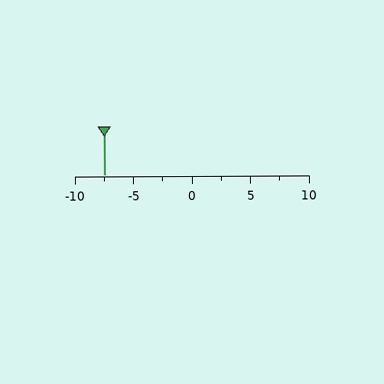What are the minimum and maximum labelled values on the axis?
The axis runs from -10 to 10.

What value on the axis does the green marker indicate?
The marker indicates approximately -7.5.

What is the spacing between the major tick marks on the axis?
The major ticks are spaced 5 apart.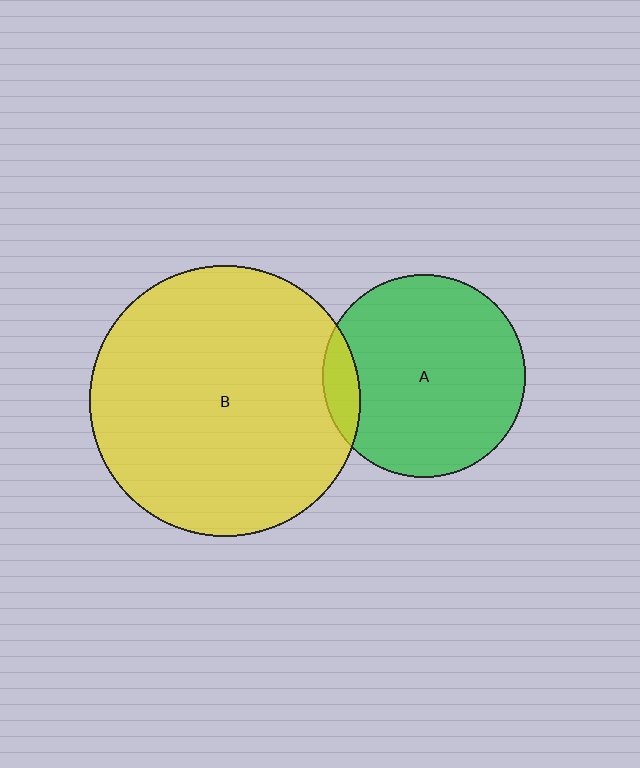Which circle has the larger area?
Circle B (yellow).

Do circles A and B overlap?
Yes.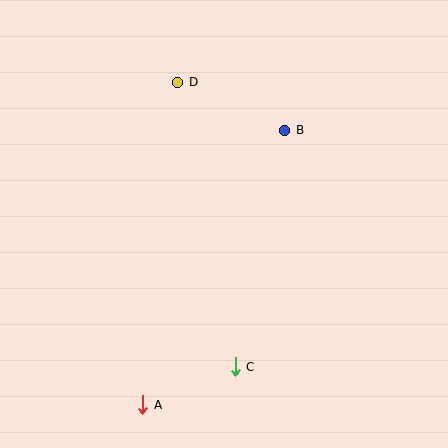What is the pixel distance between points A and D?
The distance between A and D is 324 pixels.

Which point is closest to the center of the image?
Point B at (285, 130) is closest to the center.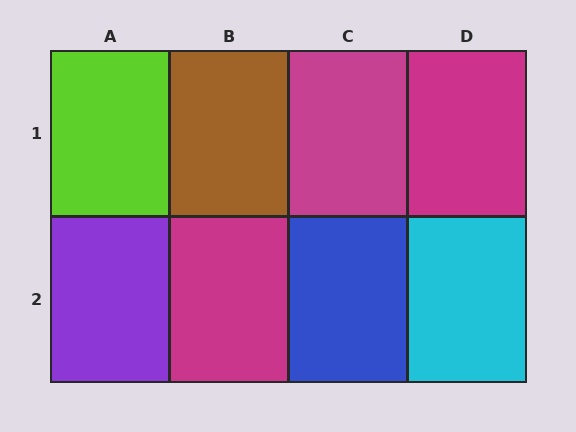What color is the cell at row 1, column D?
Magenta.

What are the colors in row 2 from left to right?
Purple, magenta, blue, cyan.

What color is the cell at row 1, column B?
Brown.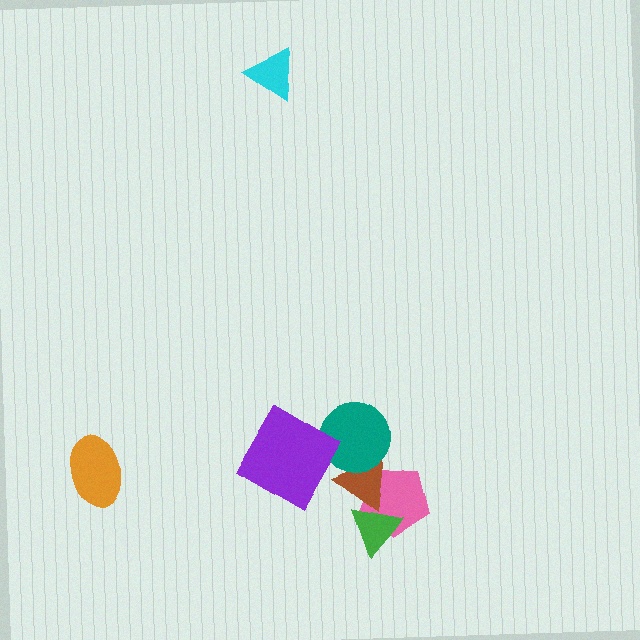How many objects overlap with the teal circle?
1 object overlaps with the teal circle.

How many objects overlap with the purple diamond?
0 objects overlap with the purple diamond.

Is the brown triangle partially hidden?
Yes, it is partially covered by another shape.